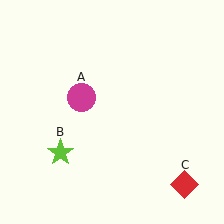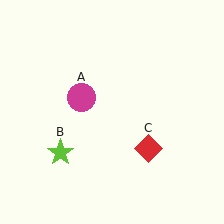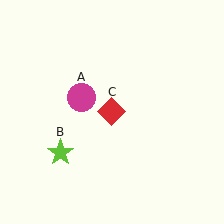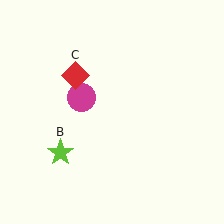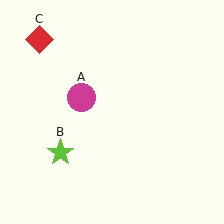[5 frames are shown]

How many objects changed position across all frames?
1 object changed position: red diamond (object C).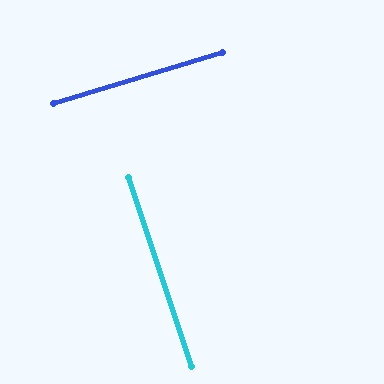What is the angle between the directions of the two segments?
Approximately 88 degrees.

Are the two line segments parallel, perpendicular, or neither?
Perpendicular — they meet at approximately 88°.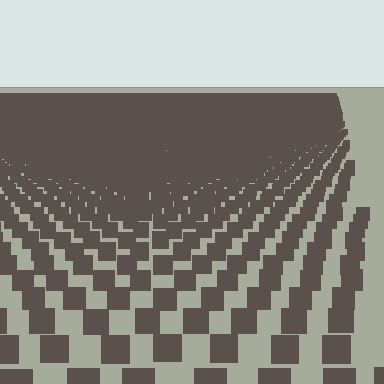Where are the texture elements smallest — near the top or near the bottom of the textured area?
Near the top.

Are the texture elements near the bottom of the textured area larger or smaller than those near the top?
Larger. Near the bottom, elements are closer to the viewer and appear at a bigger on-screen size.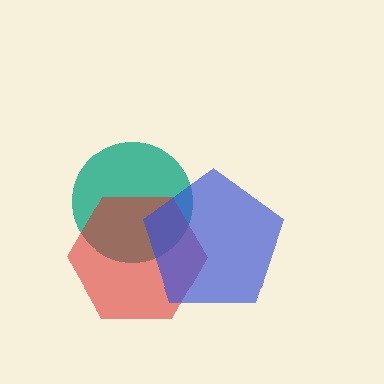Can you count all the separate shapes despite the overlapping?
Yes, there are 3 separate shapes.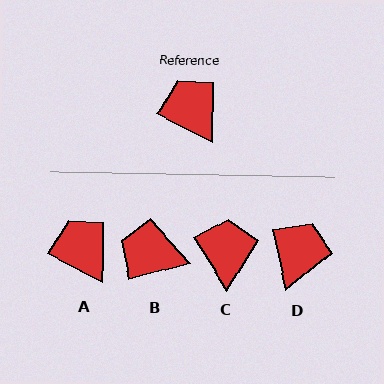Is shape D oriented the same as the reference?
No, it is off by about 51 degrees.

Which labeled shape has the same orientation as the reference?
A.